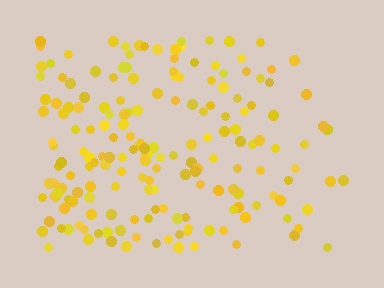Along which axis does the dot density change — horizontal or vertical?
Horizontal.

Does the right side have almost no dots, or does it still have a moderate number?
Still a moderate number, just noticeably fewer than the left.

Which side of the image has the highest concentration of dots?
The left.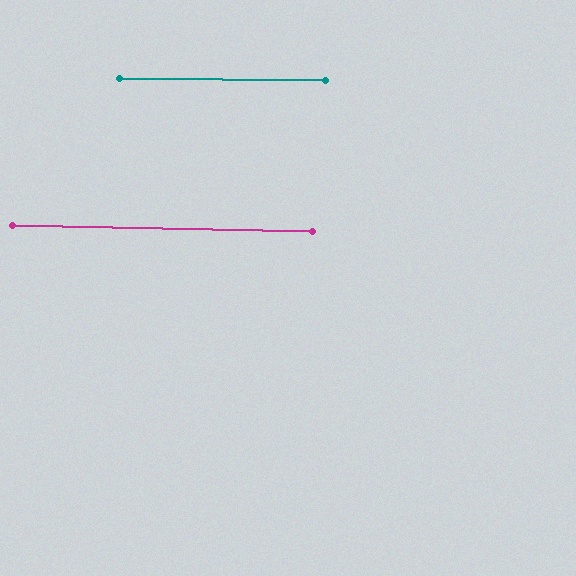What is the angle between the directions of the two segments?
Approximately 1 degree.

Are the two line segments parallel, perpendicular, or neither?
Parallel — their directions differ by only 0.7°.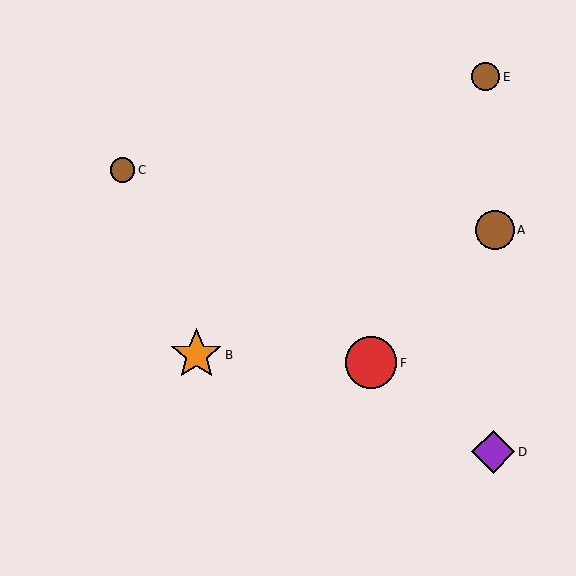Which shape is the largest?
The red circle (labeled F) is the largest.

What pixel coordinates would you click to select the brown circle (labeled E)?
Click at (485, 77) to select the brown circle E.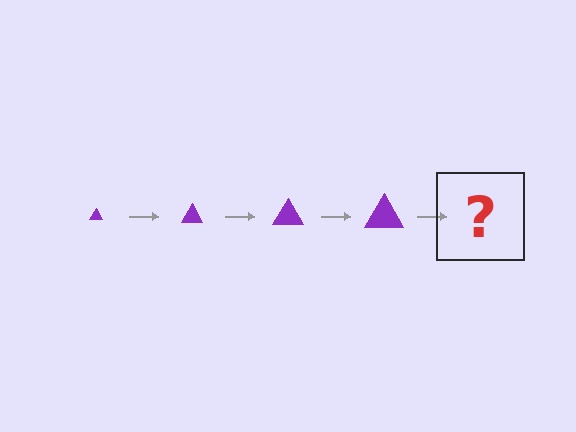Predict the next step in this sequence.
The next step is a purple triangle, larger than the previous one.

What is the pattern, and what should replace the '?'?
The pattern is that the triangle gets progressively larger each step. The '?' should be a purple triangle, larger than the previous one.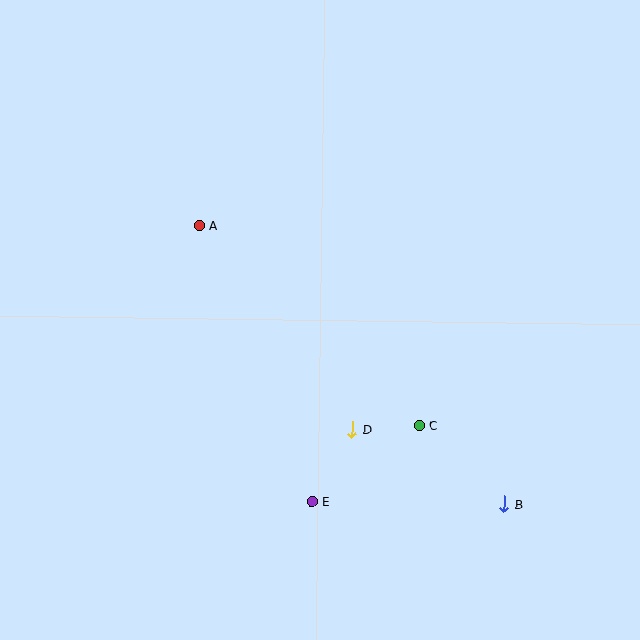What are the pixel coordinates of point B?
Point B is at (504, 504).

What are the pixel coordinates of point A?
Point A is at (199, 226).